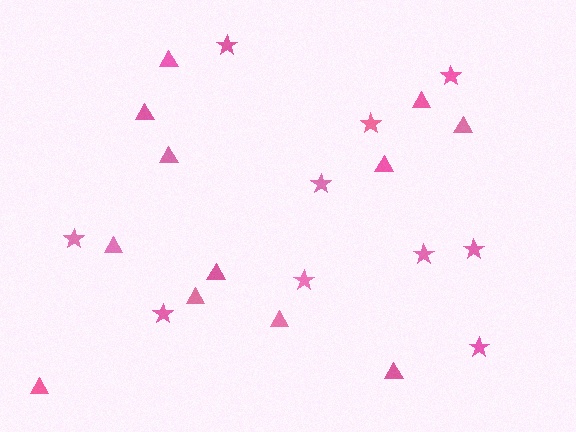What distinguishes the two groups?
There are 2 groups: one group of stars (10) and one group of triangles (12).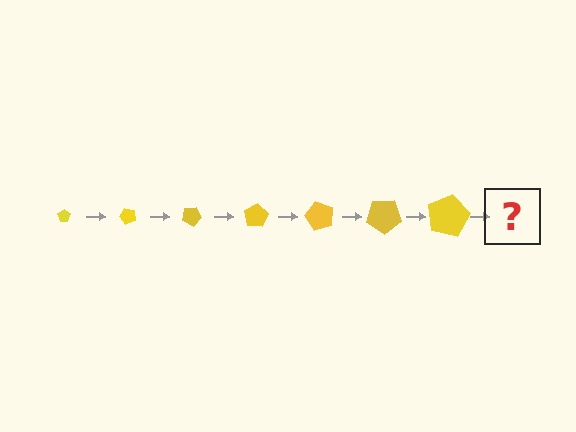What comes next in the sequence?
The next element should be a pentagon, larger than the previous one and rotated 350 degrees from the start.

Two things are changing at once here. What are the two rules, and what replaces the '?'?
The two rules are that the pentagon grows larger each step and it rotates 50 degrees each step. The '?' should be a pentagon, larger than the previous one and rotated 350 degrees from the start.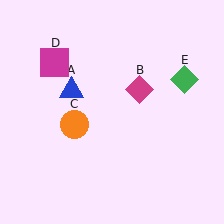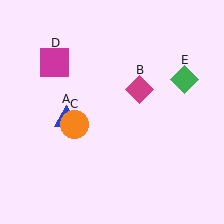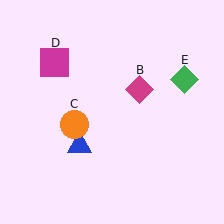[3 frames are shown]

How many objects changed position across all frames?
1 object changed position: blue triangle (object A).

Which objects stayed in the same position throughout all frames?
Magenta diamond (object B) and orange circle (object C) and magenta square (object D) and green diamond (object E) remained stationary.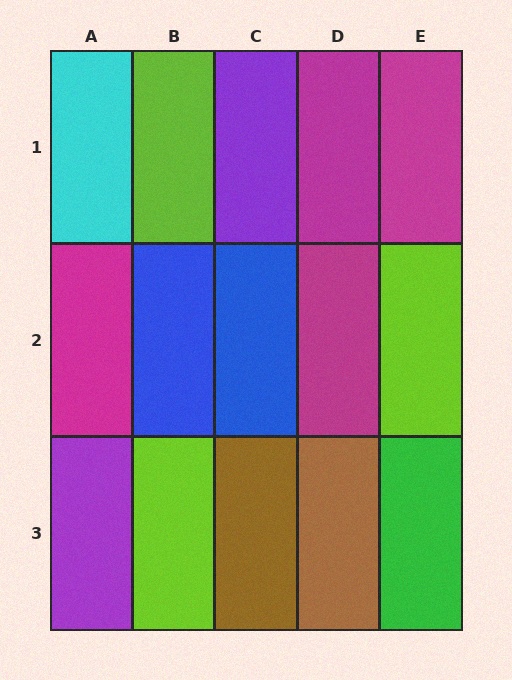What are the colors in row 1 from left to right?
Cyan, lime, purple, magenta, magenta.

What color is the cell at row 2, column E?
Lime.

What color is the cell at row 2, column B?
Blue.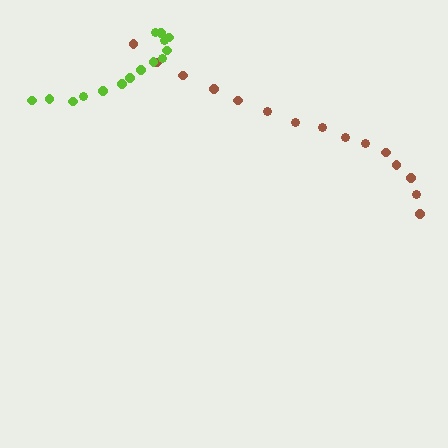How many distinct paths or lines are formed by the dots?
There are 2 distinct paths.